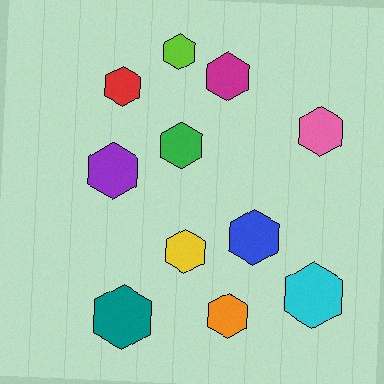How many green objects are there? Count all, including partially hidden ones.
There is 1 green object.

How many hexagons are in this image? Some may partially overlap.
There are 11 hexagons.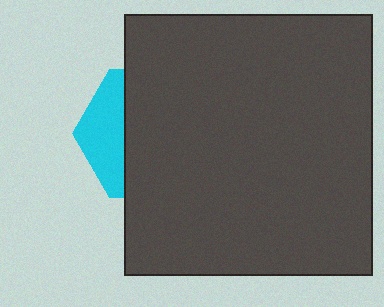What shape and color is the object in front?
The object in front is a dark gray rectangle.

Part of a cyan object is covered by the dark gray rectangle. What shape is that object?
It is a hexagon.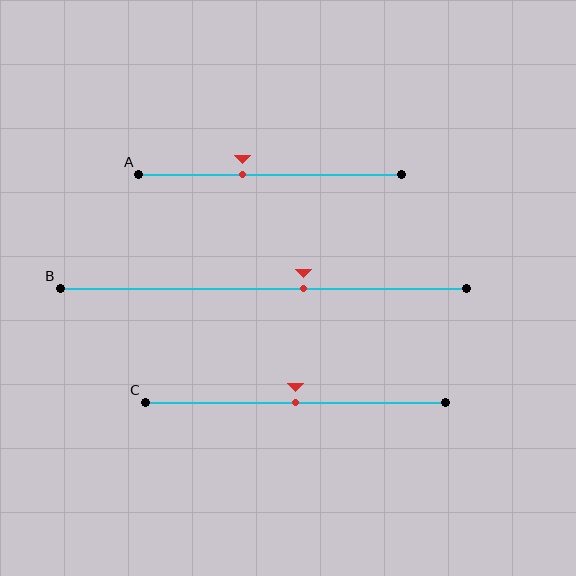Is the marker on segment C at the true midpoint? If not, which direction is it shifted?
Yes, the marker on segment C is at the true midpoint.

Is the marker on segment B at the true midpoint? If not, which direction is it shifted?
No, the marker on segment B is shifted to the right by about 10% of the segment length.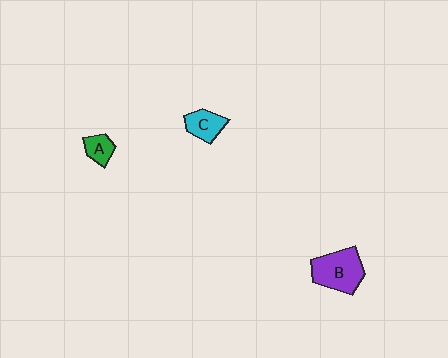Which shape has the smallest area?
Shape A (green).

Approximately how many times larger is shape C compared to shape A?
Approximately 1.4 times.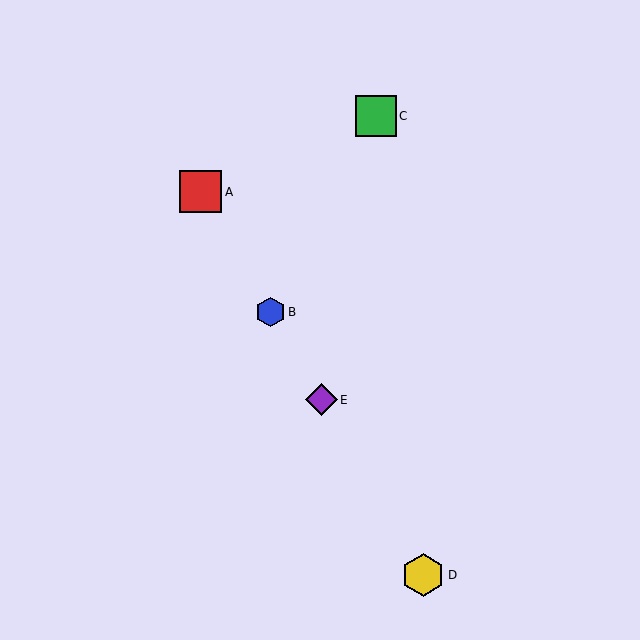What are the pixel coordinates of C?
Object C is at (376, 116).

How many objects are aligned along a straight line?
4 objects (A, B, D, E) are aligned along a straight line.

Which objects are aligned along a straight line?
Objects A, B, D, E are aligned along a straight line.